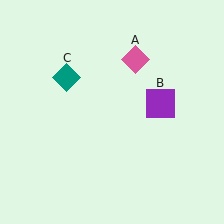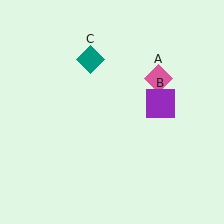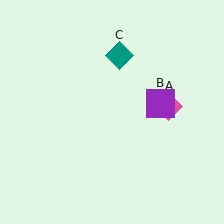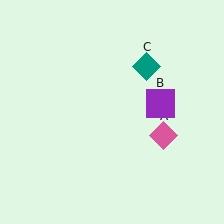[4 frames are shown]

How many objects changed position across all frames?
2 objects changed position: pink diamond (object A), teal diamond (object C).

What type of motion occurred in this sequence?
The pink diamond (object A), teal diamond (object C) rotated clockwise around the center of the scene.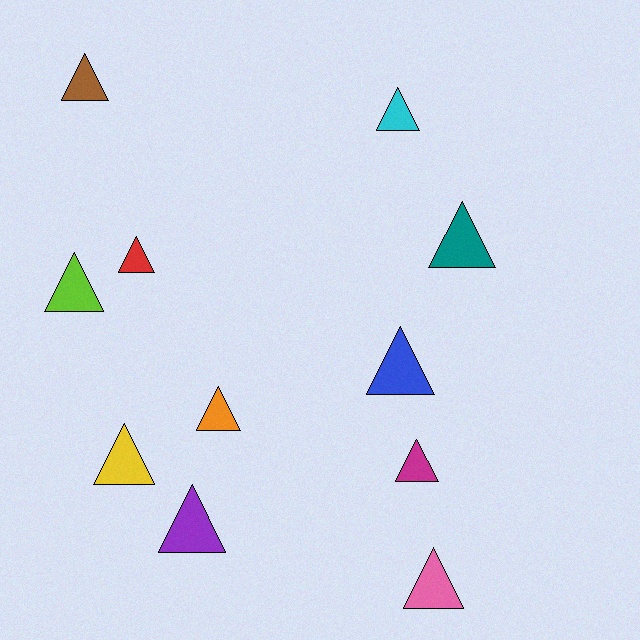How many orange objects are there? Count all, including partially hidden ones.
There is 1 orange object.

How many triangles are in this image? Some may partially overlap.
There are 11 triangles.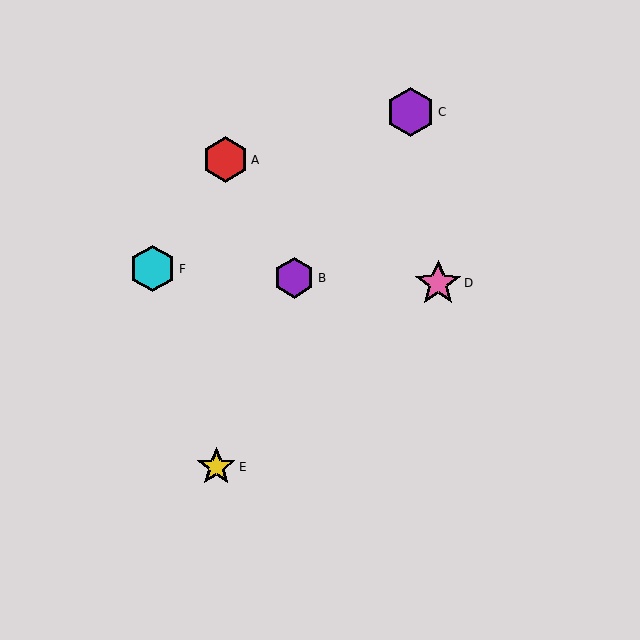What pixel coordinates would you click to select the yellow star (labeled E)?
Click at (216, 467) to select the yellow star E.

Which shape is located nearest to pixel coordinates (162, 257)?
The cyan hexagon (labeled F) at (153, 269) is nearest to that location.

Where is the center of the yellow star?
The center of the yellow star is at (216, 467).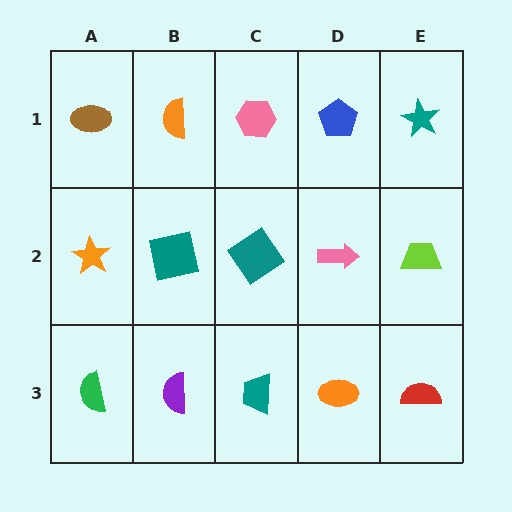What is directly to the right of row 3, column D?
A red semicircle.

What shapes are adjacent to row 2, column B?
An orange semicircle (row 1, column B), a purple semicircle (row 3, column B), an orange star (row 2, column A), a teal diamond (row 2, column C).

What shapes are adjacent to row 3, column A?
An orange star (row 2, column A), a purple semicircle (row 3, column B).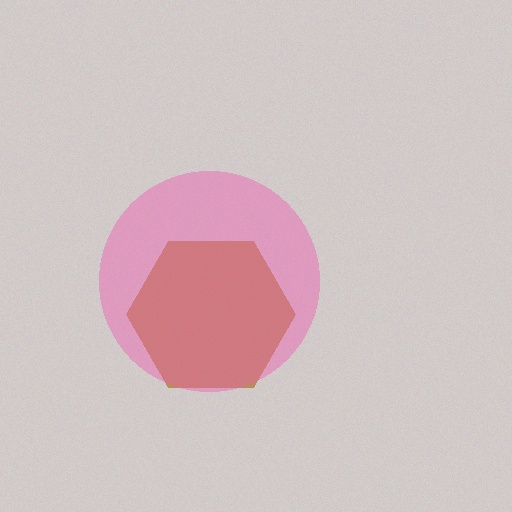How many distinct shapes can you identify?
There are 2 distinct shapes: a brown hexagon, a pink circle.